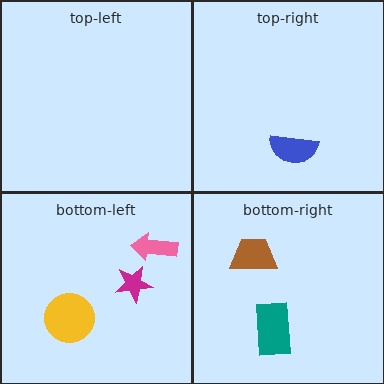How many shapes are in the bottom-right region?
2.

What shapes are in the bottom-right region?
The teal rectangle, the brown trapezoid.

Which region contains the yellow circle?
The bottom-left region.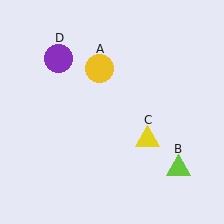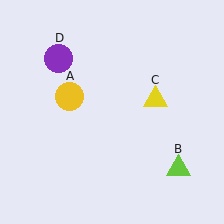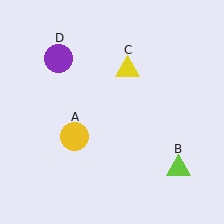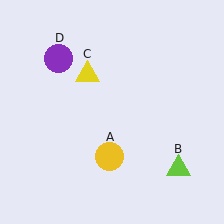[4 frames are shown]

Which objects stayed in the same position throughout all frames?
Lime triangle (object B) and purple circle (object D) remained stationary.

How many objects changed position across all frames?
2 objects changed position: yellow circle (object A), yellow triangle (object C).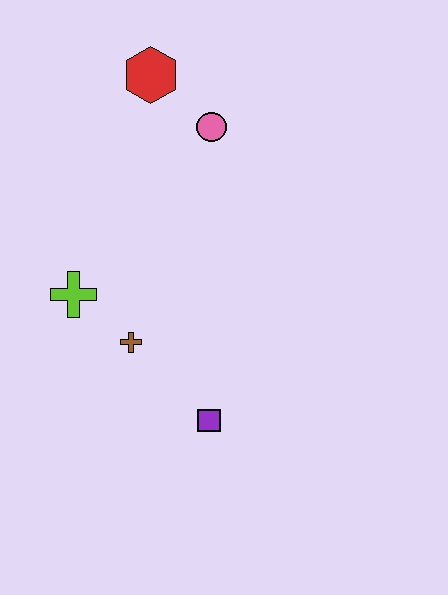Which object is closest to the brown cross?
The lime cross is closest to the brown cross.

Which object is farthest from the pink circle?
The purple square is farthest from the pink circle.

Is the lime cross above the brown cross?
Yes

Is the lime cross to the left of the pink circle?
Yes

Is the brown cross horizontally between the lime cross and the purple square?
Yes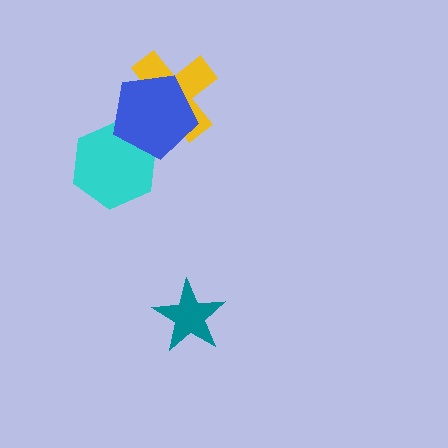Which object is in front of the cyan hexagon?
The blue pentagon is in front of the cyan hexagon.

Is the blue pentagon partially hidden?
No, no other shape covers it.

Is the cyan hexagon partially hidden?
Yes, it is partially covered by another shape.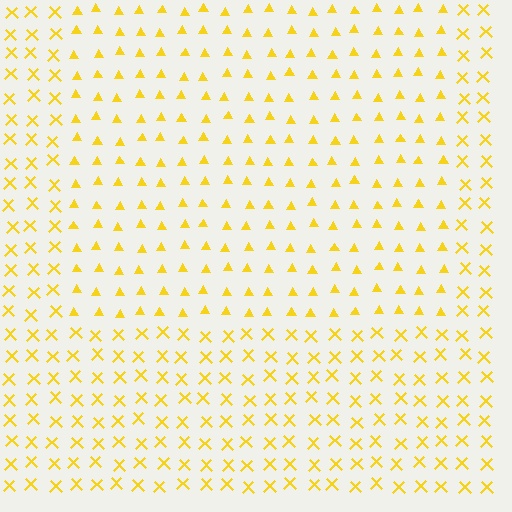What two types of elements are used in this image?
The image uses triangles inside the rectangle region and X marks outside it.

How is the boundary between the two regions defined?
The boundary is defined by a change in element shape: triangles inside vs. X marks outside. All elements share the same color and spacing.